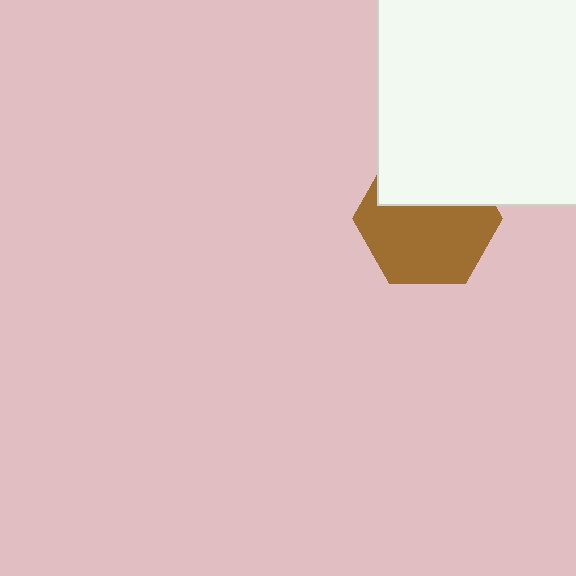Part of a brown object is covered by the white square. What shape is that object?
It is a hexagon.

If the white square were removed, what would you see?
You would see the complete brown hexagon.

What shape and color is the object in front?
The object in front is a white square.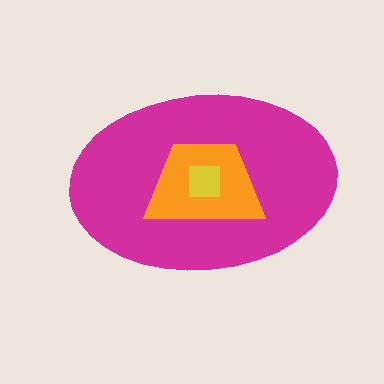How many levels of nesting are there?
3.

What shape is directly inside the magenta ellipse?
The orange trapezoid.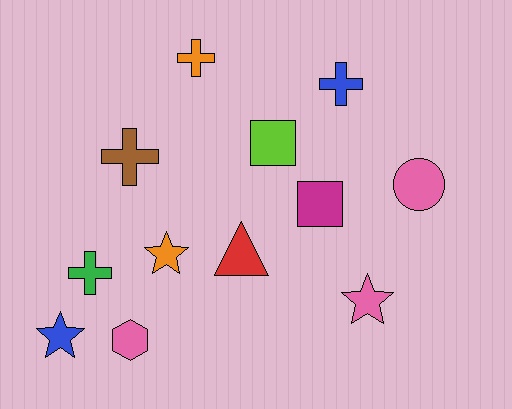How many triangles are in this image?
There is 1 triangle.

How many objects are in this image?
There are 12 objects.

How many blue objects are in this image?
There are 2 blue objects.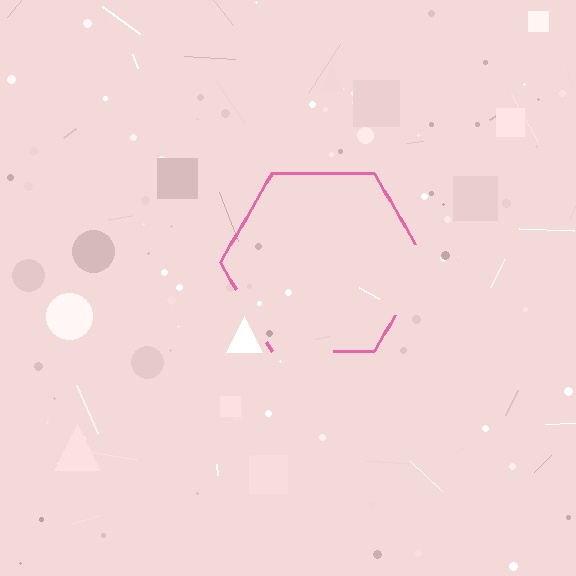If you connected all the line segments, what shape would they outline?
They would outline a hexagon.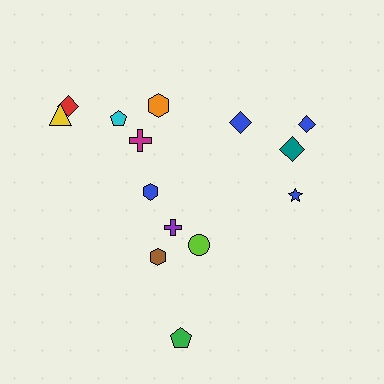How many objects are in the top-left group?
There are 6 objects.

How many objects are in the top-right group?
There are 4 objects.